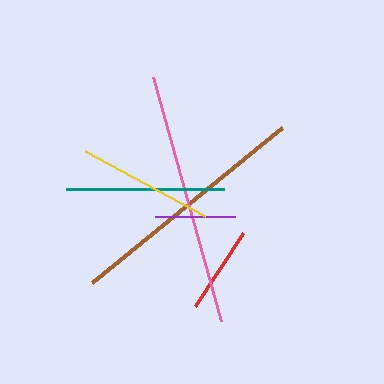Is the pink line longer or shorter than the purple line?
The pink line is longer than the purple line.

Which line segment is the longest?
The pink line is the longest at approximately 254 pixels.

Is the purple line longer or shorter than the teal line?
The teal line is longer than the purple line.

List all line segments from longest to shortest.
From longest to shortest: pink, brown, teal, yellow, red, purple.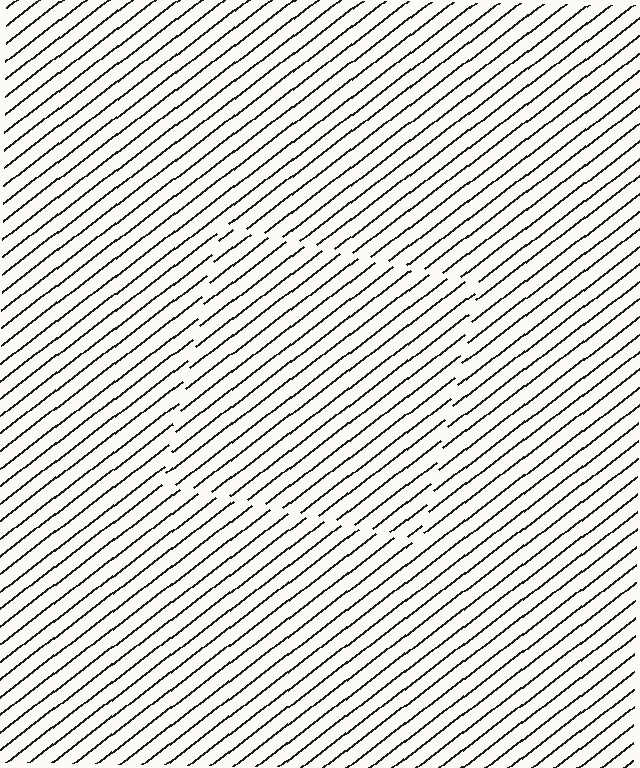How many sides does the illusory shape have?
4 sides — the line-ends trace a square.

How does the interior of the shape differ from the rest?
The interior of the shape contains the same grating, shifted by half a period — the contour is defined by the phase discontinuity where line-ends from the inner and outer gratings abut.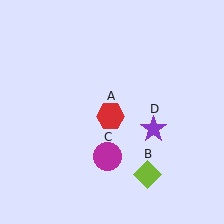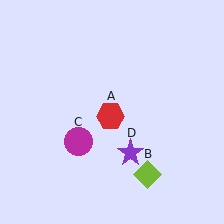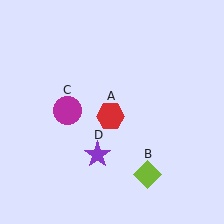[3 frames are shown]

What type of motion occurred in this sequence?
The magenta circle (object C), purple star (object D) rotated clockwise around the center of the scene.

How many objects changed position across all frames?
2 objects changed position: magenta circle (object C), purple star (object D).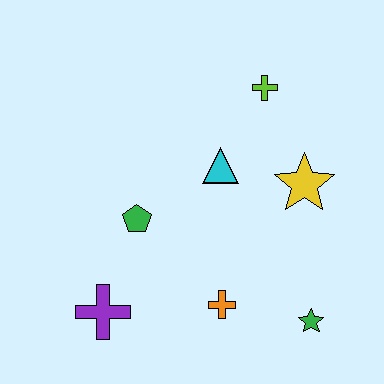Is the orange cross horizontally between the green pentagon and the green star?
Yes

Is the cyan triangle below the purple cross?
No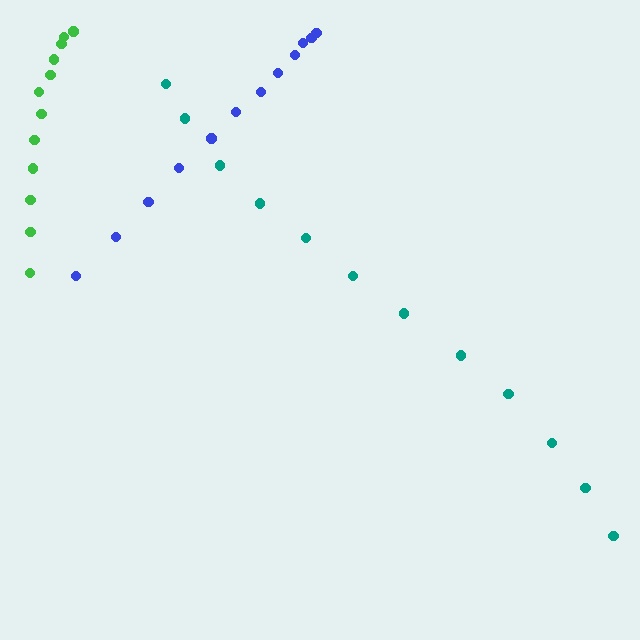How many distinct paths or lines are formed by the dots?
There are 3 distinct paths.